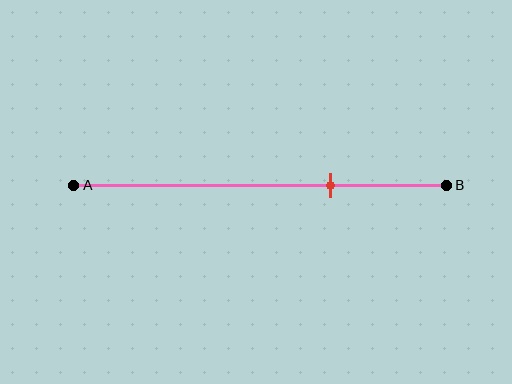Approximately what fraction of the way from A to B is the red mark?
The red mark is approximately 70% of the way from A to B.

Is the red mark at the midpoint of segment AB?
No, the mark is at about 70% from A, not at the 50% midpoint.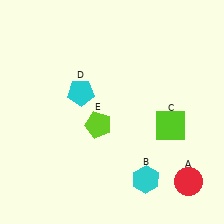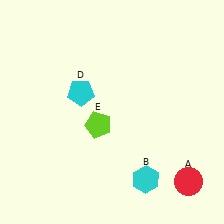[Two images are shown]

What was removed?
The lime square (C) was removed in Image 2.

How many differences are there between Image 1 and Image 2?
There is 1 difference between the two images.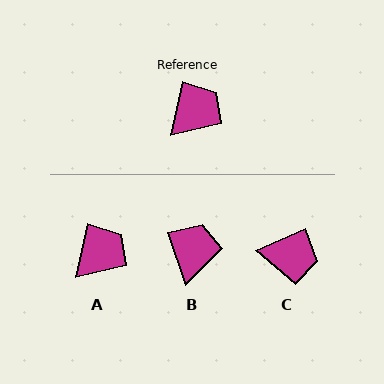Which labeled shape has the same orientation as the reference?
A.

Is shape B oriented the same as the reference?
No, it is off by about 31 degrees.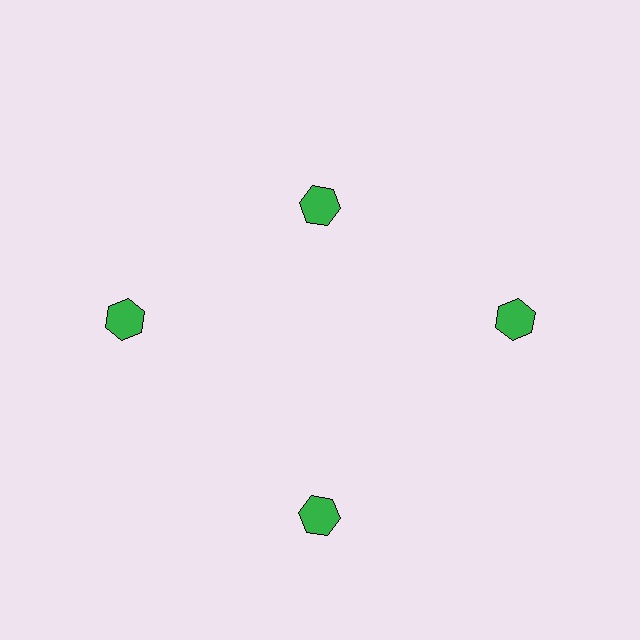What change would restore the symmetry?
The symmetry would be restored by moving it outward, back onto the ring so that all 4 hexagons sit at equal angles and equal distance from the center.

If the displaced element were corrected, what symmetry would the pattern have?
It would have 4-fold rotational symmetry — the pattern would map onto itself every 90 degrees.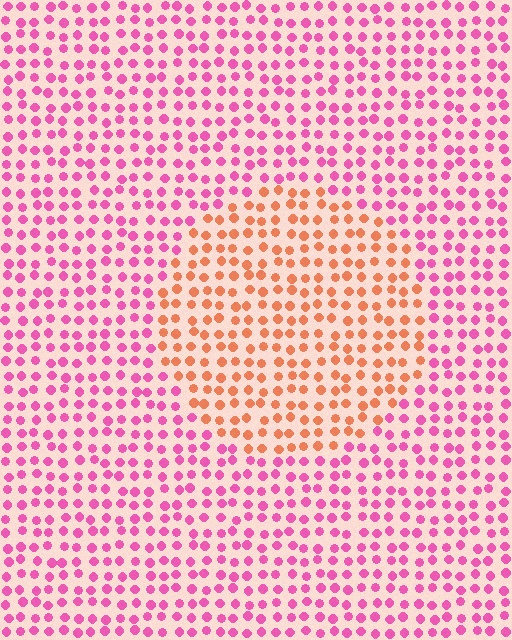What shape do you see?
I see a circle.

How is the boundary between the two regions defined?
The boundary is defined purely by a slight shift in hue (about 52 degrees). Spacing, size, and orientation are identical on both sides.